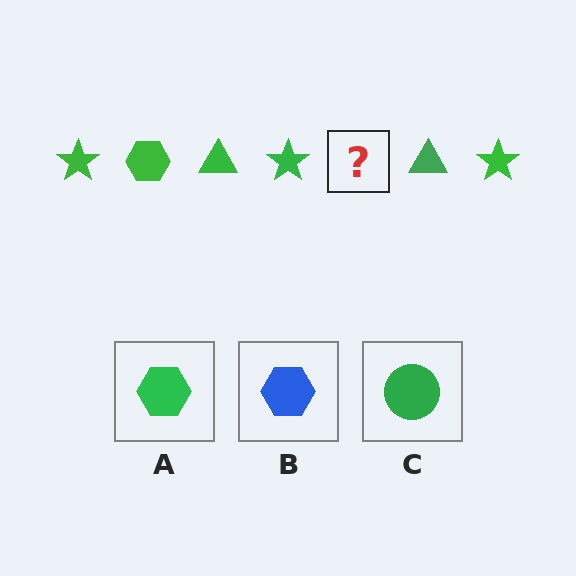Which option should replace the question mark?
Option A.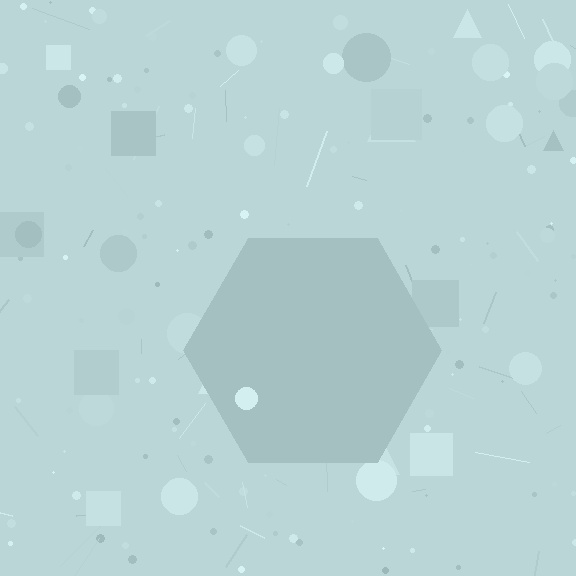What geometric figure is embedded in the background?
A hexagon is embedded in the background.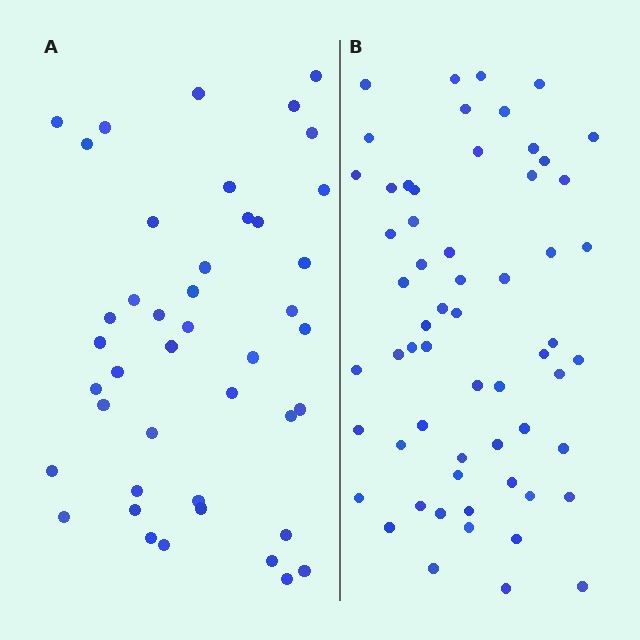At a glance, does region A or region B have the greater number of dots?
Region B (the right region) has more dots.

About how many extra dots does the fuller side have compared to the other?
Region B has approximately 15 more dots than region A.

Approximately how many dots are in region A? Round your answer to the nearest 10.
About 40 dots. (The exact count is 43, which rounds to 40.)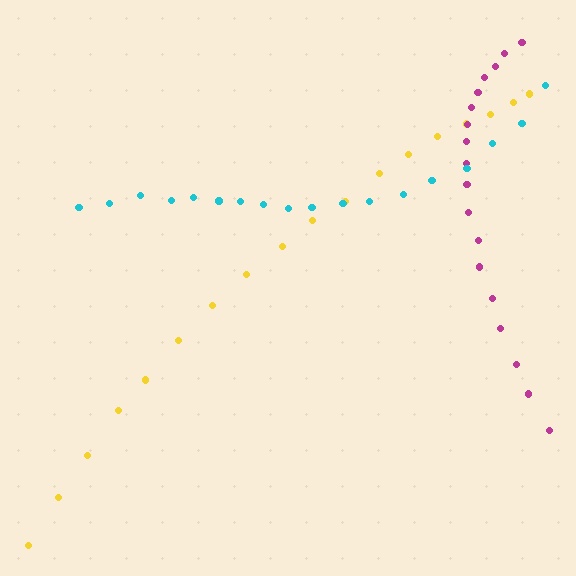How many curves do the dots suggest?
There are 3 distinct paths.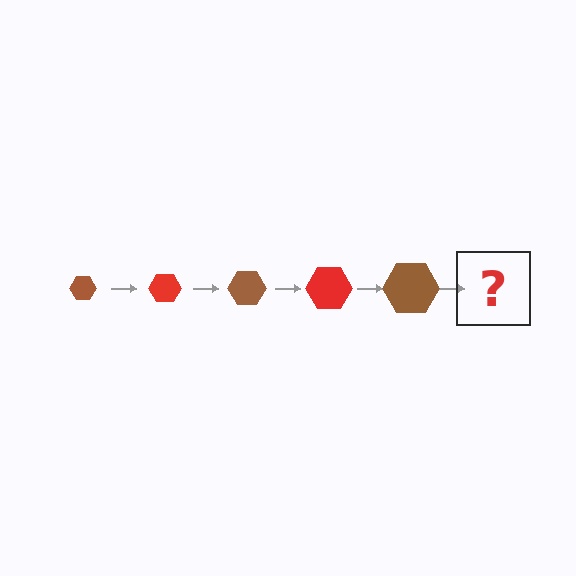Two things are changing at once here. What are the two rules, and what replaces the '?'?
The two rules are that the hexagon grows larger each step and the color cycles through brown and red. The '?' should be a red hexagon, larger than the previous one.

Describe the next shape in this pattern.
It should be a red hexagon, larger than the previous one.